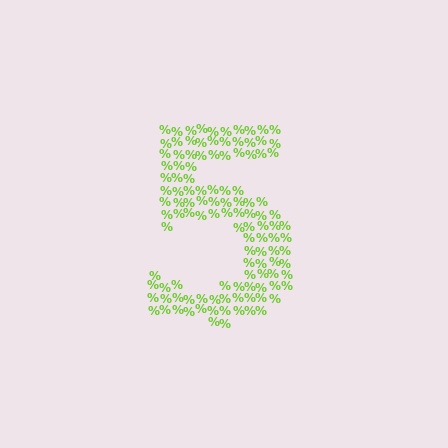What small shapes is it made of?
It is made of small percent signs.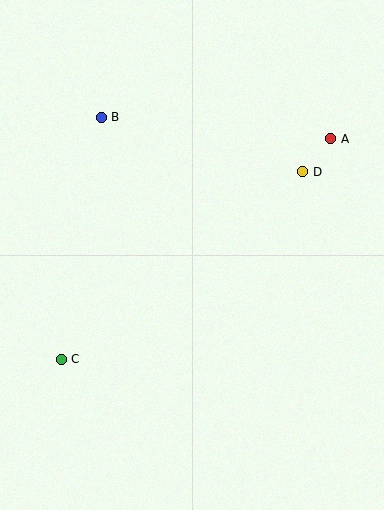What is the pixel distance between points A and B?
The distance between A and B is 230 pixels.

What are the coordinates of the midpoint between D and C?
The midpoint between D and C is at (182, 266).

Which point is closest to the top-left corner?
Point B is closest to the top-left corner.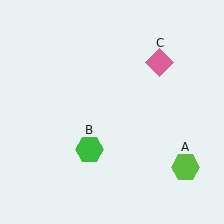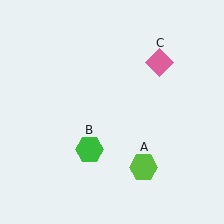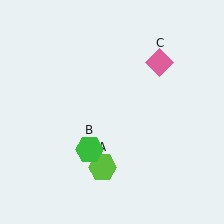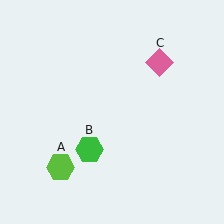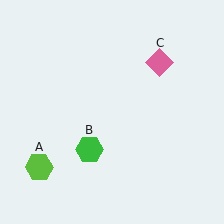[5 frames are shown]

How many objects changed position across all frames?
1 object changed position: lime hexagon (object A).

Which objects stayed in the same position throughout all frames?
Green hexagon (object B) and pink diamond (object C) remained stationary.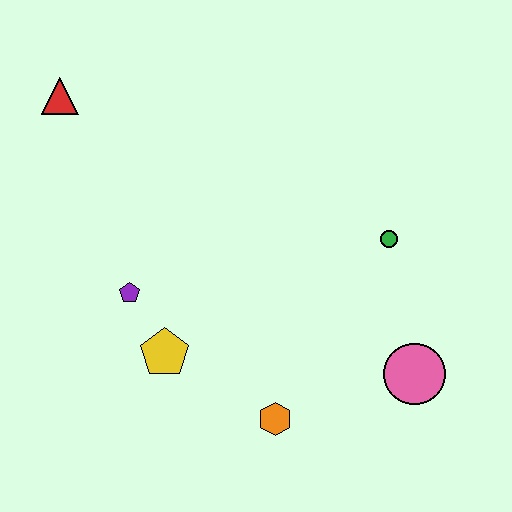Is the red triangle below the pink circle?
No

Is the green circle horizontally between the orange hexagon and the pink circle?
Yes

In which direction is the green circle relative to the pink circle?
The green circle is above the pink circle.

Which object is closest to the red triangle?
The purple pentagon is closest to the red triangle.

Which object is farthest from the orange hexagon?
The red triangle is farthest from the orange hexagon.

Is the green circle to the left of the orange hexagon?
No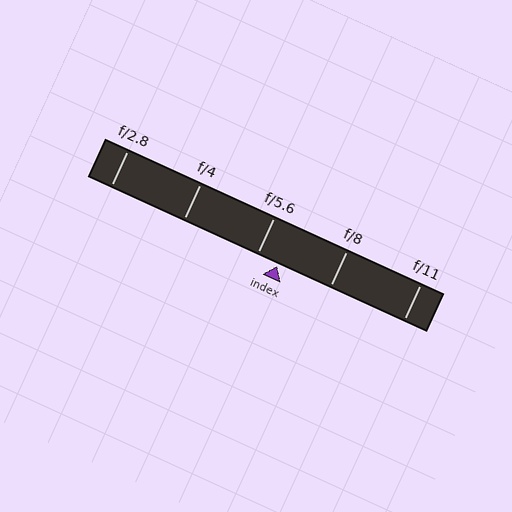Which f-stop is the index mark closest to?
The index mark is closest to f/5.6.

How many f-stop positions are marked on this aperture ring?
There are 5 f-stop positions marked.